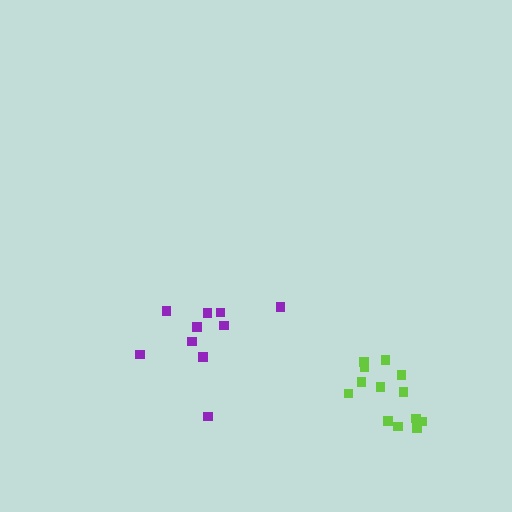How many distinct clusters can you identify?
There are 2 distinct clusters.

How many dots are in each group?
Group 1: 10 dots, Group 2: 13 dots (23 total).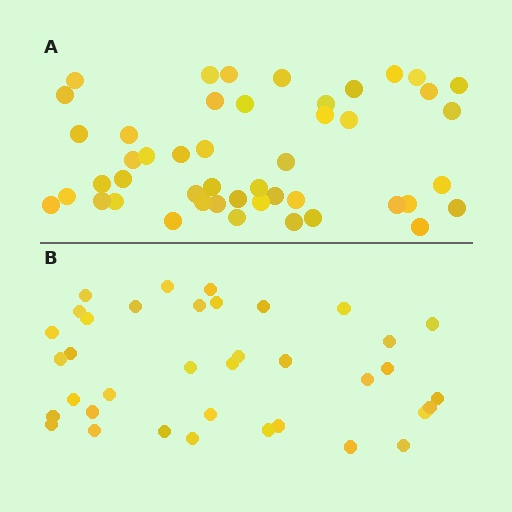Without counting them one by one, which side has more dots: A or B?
Region A (the top region) has more dots.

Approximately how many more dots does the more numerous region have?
Region A has roughly 10 or so more dots than region B.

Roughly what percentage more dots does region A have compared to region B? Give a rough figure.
About 25% more.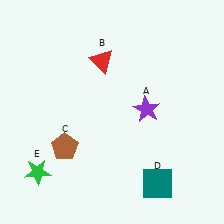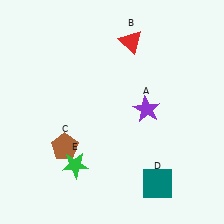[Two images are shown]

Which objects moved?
The objects that moved are: the red triangle (B), the green star (E).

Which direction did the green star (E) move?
The green star (E) moved right.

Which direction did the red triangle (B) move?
The red triangle (B) moved right.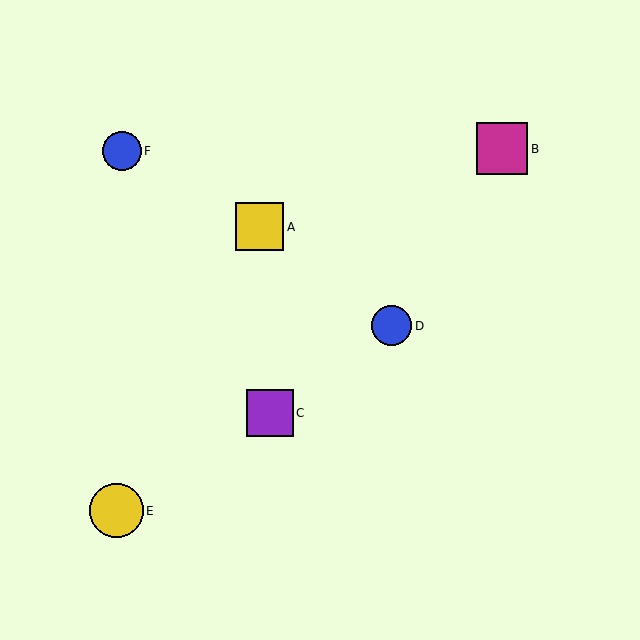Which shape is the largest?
The yellow circle (labeled E) is the largest.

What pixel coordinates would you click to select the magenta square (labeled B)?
Click at (502, 149) to select the magenta square B.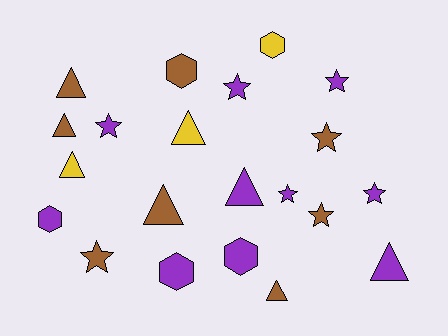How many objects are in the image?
There are 21 objects.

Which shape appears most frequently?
Star, with 8 objects.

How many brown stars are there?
There are 3 brown stars.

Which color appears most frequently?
Purple, with 10 objects.